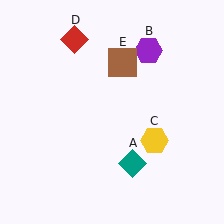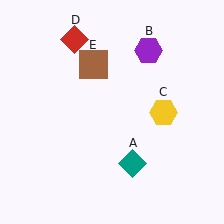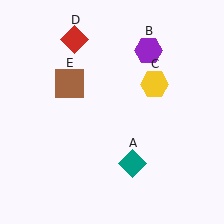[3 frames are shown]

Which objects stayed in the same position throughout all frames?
Teal diamond (object A) and purple hexagon (object B) and red diamond (object D) remained stationary.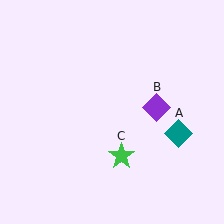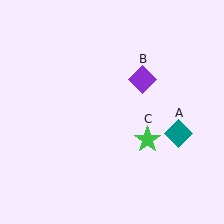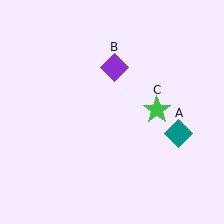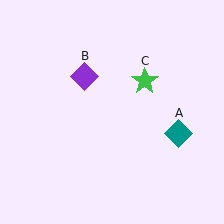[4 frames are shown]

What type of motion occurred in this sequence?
The purple diamond (object B), green star (object C) rotated counterclockwise around the center of the scene.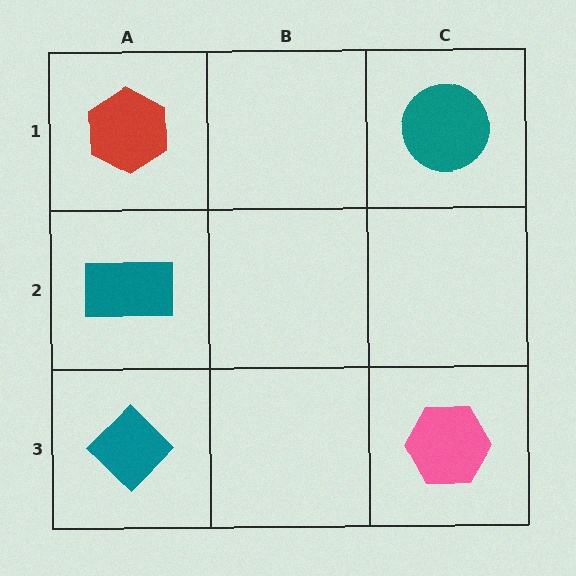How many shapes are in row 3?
2 shapes.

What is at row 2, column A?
A teal rectangle.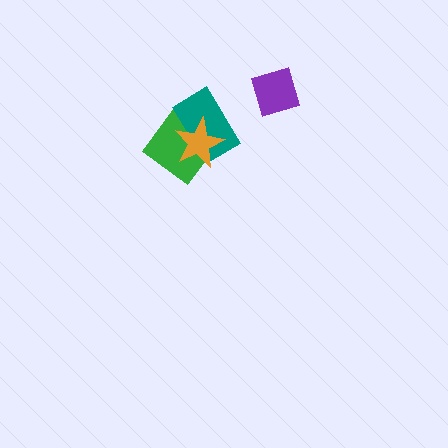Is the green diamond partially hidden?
Yes, it is partially covered by another shape.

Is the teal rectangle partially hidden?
Yes, it is partially covered by another shape.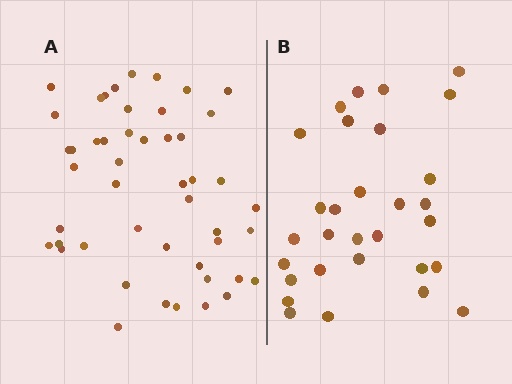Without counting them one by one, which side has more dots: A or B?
Region A (the left region) has more dots.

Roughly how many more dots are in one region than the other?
Region A has approximately 20 more dots than region B.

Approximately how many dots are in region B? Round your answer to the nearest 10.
About 30 dots.